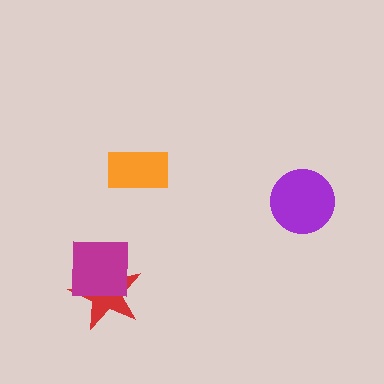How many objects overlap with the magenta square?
1 object overlaps with the magenta square.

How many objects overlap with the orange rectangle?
0 objects overlap with the orange rectangle.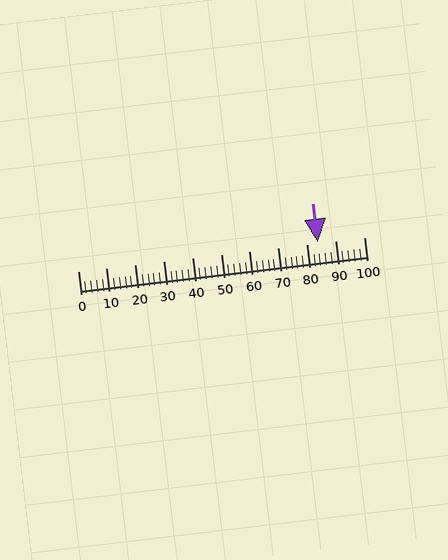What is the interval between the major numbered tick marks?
The major tick marks are spaced 10 units apart.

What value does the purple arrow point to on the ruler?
The purple arrow points to approximately 84.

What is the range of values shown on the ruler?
The ruler shows values from 0 to 100.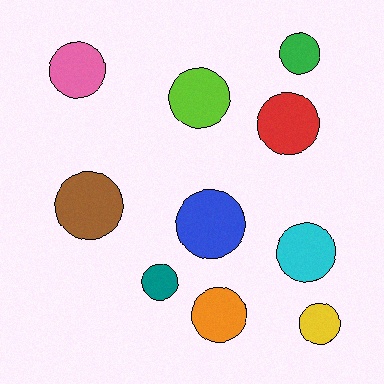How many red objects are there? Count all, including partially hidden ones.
There is 1 red object.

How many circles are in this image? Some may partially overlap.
There are 10 circles.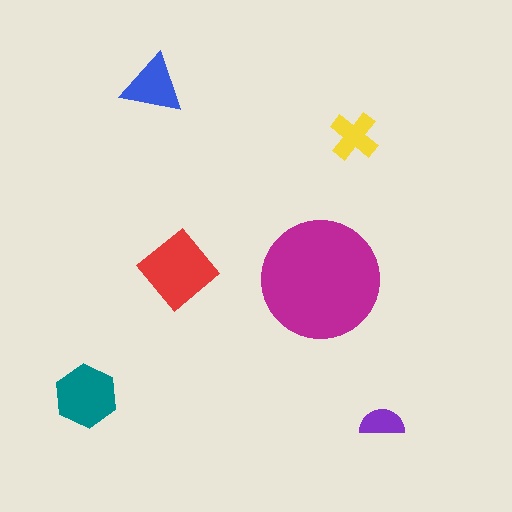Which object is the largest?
The magenta circle.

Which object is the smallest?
The purple semicircle.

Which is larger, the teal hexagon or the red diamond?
The red diamond.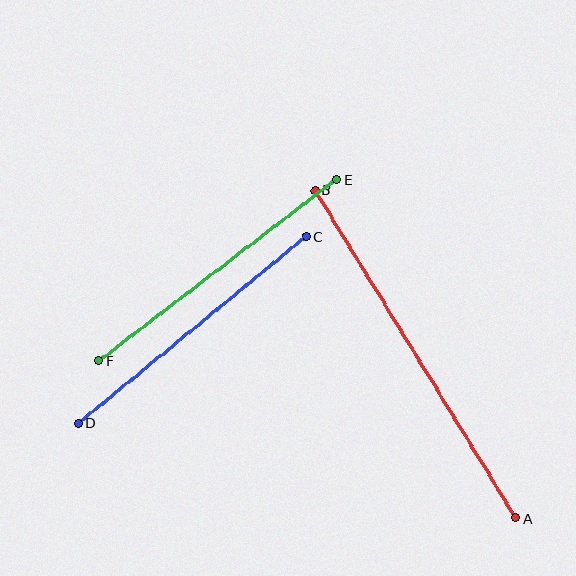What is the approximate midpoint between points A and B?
The midpoint is at approximately (415, 354) pixels.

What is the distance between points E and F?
The distance is approximately 299 pixels.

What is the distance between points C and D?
The distance is approximately 294 pixels.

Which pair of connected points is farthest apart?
Points A and B are farthest apart.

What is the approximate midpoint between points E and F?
The midpoint is at approximately (218, 270) pixels.